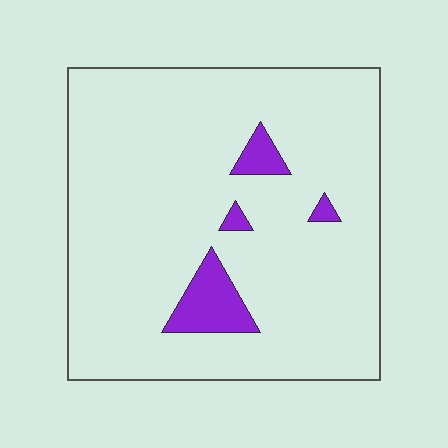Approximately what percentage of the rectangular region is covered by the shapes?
Approximately 5%.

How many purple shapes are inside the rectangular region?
4.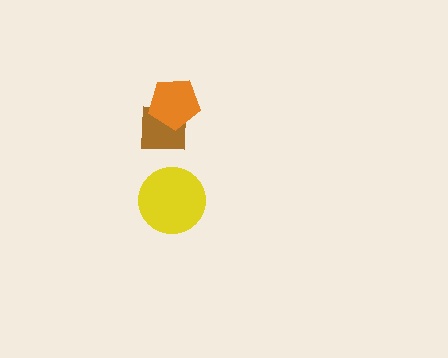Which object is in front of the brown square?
The orange pentagon is in front of the brown square.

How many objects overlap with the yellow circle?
0 objects overlap with the yellow circle.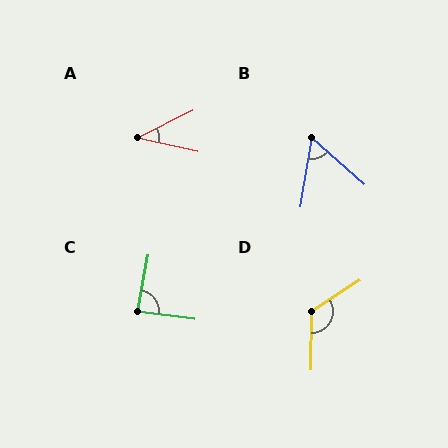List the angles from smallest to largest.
A (39°), B (58°), C (87°), D (124°).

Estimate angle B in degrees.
Approximately 58 degrees.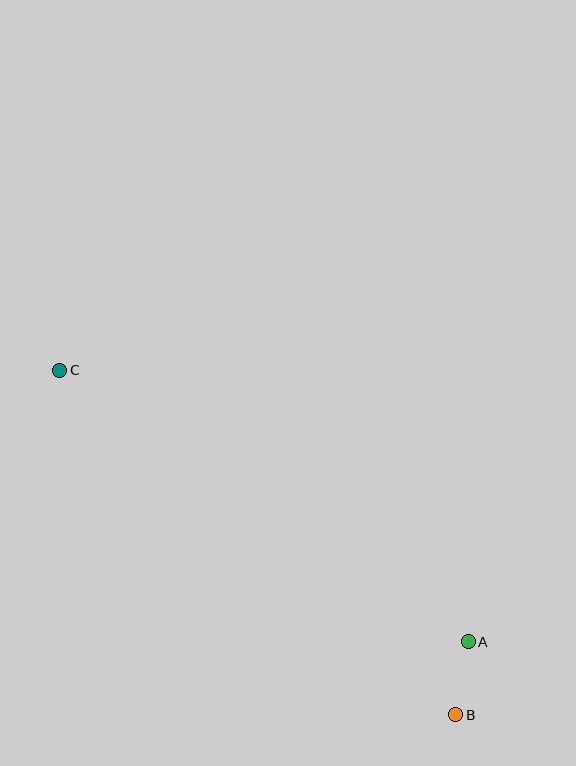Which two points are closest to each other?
Points A and B are closest to each other.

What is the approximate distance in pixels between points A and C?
The distance between A and C is approximately 491 pixels.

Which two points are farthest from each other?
Points B and C are farthest from each other.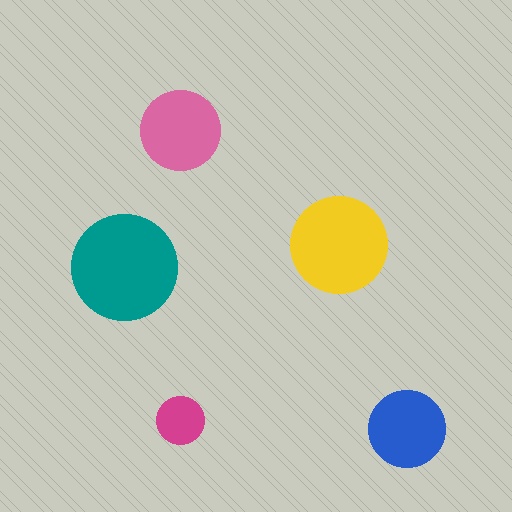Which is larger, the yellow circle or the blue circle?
The yellow one.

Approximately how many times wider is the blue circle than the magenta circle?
About 1.5 times wider.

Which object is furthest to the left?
The teal circle is leftmost.